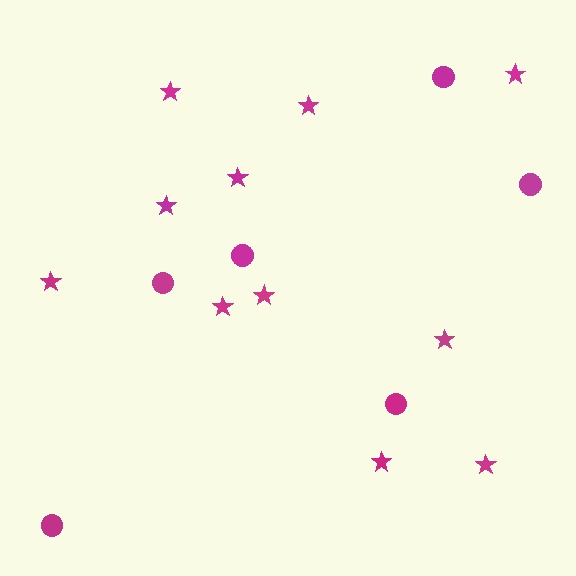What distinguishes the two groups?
There are 2 groups: one group of circles (6) and one group of stars (11).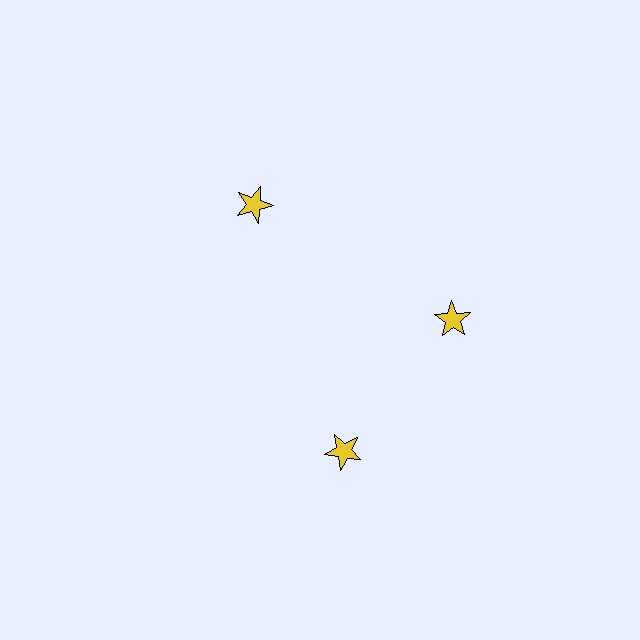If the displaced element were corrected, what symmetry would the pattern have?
It would have 3-fold rotational symmetry — the pattern would map onto itself every 120 degrees.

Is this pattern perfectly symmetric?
No. The 3 yellow stars are arranged in a ring, but one element near the 7 o'clock position is rotated out of alignment along the ring, breaking the 3-fold rotational symmetry.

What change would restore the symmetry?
The symmetry would be restored by rotating it back into even spacing with its neighbors so that all 3 stars sit at equal angles and equal distance from the center.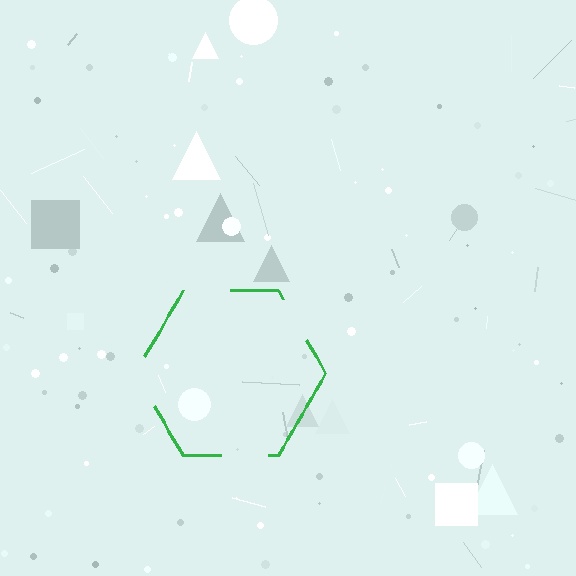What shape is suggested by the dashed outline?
The dashed outline suggests a hexagon.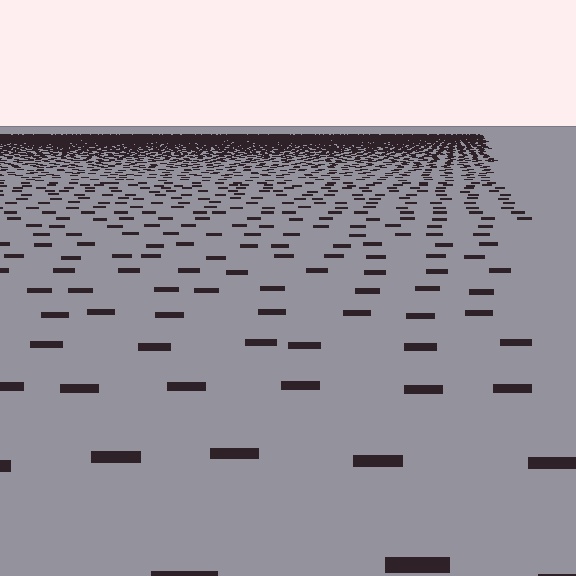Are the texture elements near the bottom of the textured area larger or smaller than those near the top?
Larger. Near the bottom, elements are closer to the viewer and appear at a bigger on-screen size.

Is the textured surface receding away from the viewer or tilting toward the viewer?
The surface is receding away from the viewer. Texture elements get smaller and denser toward the top.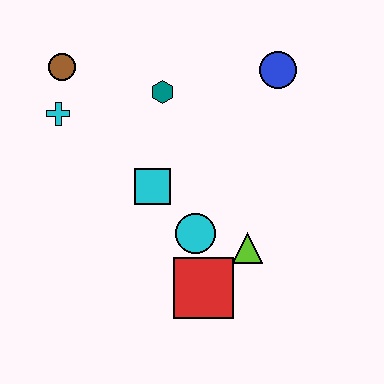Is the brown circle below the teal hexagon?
No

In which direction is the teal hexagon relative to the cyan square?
The teal hexagon is above the cyan square.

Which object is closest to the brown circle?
The cyan cross is closest to the brown circle.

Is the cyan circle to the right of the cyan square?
Yes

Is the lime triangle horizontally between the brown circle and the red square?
No